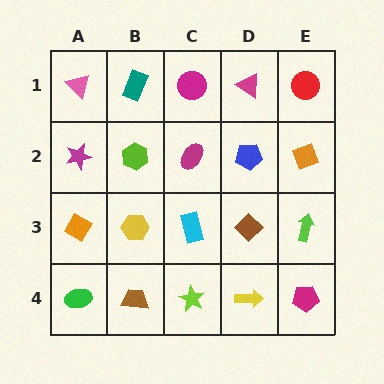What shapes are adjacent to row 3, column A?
A magenta star (row 2, column A), a green ellipse (row 4, column A), a yellow hexagon (row 3, column B).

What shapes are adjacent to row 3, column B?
A lime hexagon (row 2, column B), a brown trapezoid (row 4, column B), an orange diamond (row 3, column A), a cyan rectangle (row 3, column C).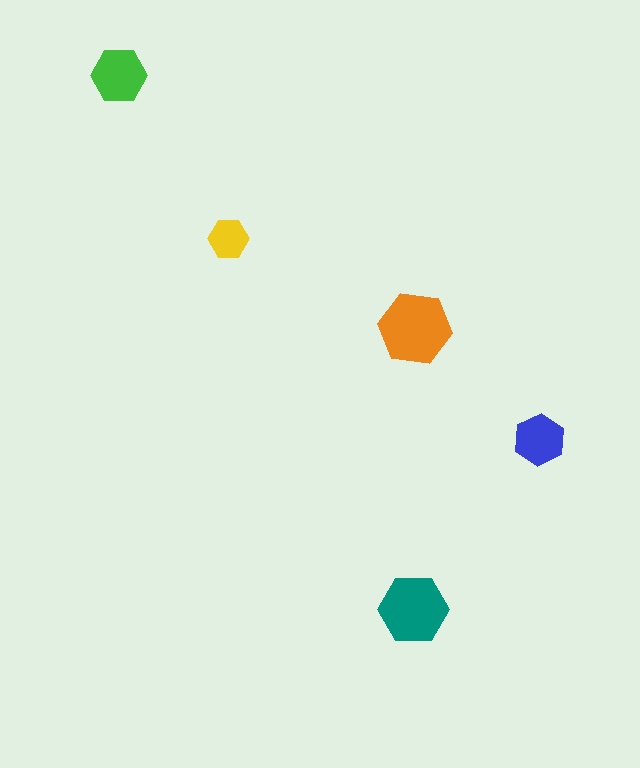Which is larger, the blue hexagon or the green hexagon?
The green one.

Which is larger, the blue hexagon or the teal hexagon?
The teal one.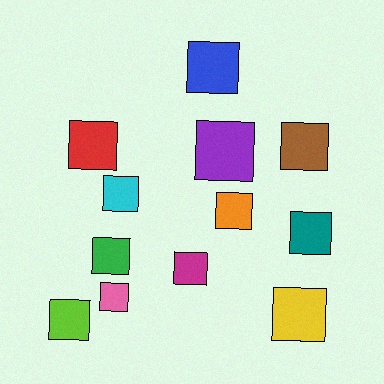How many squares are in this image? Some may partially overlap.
There are 12 squares.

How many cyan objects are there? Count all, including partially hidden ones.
There is 1 cyan object.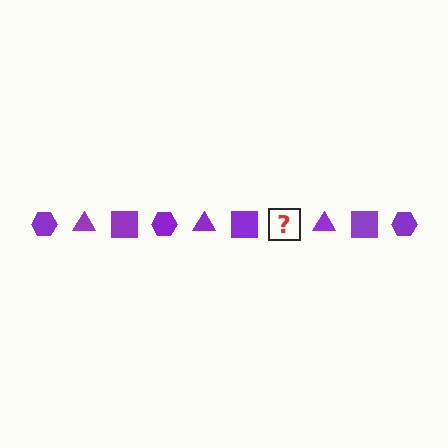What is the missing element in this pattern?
The missing element is a purple hexagon.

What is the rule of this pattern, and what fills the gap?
The rule is that the pattern cycles through hexagon, triangle, square shapes in purple. The gap should be filled with a purple hexagon.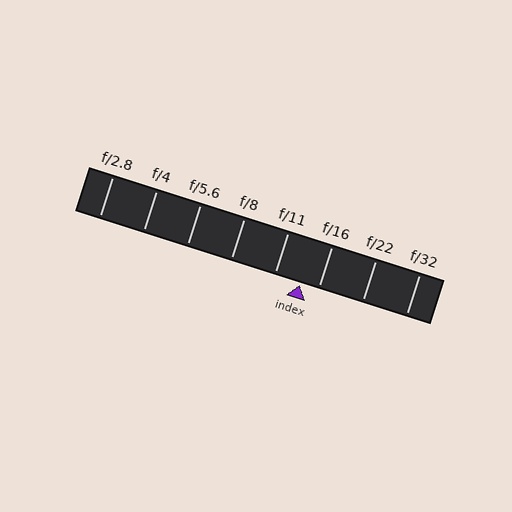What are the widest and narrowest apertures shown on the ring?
The widest aperture shown is f/2.8 and the narrowest is f/32.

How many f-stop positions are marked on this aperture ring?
There are 8 f-stop positions marked.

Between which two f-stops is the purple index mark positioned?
The index mark is between f/11 and f/16.